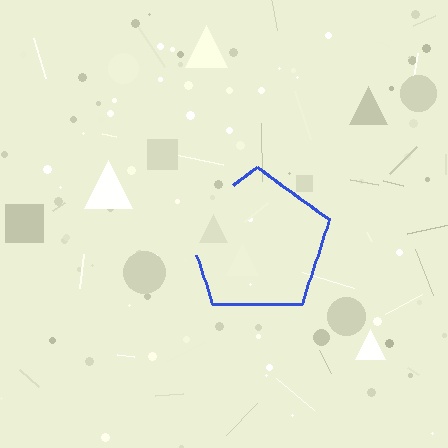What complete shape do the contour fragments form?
The contour fragments form a pentagon.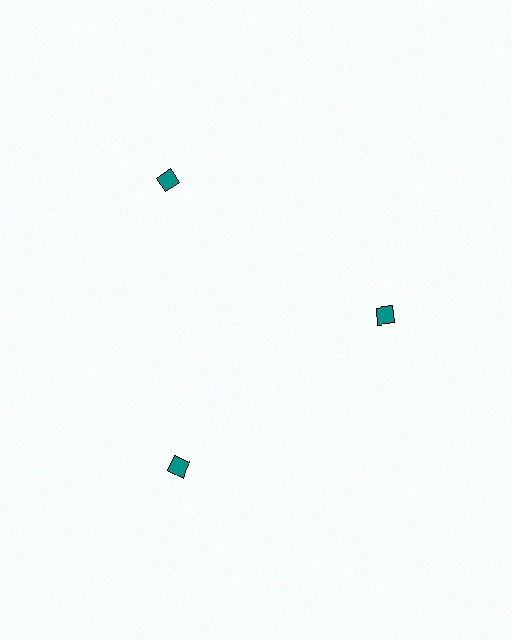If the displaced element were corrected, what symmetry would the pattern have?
It would have 3-fold rotational symmetry — the pattern would map onto itself every 120 degrees.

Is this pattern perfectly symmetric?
No. The 3 teal diamonds are arranged in a ring, but one element near the 3 o'clock position is pulled inward toward the center, breaking the 3-fold rotational symmetry.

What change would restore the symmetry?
The symmetry would be restored by moving it outward, back onto the ring so that all 3 diamonds sit at equal angles and equal distance from the center.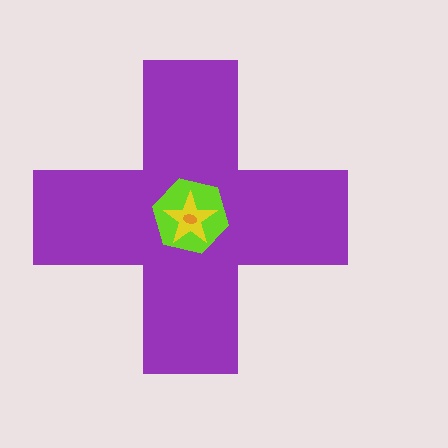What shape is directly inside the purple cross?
The lime hexagon.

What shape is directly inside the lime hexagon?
The yellow star.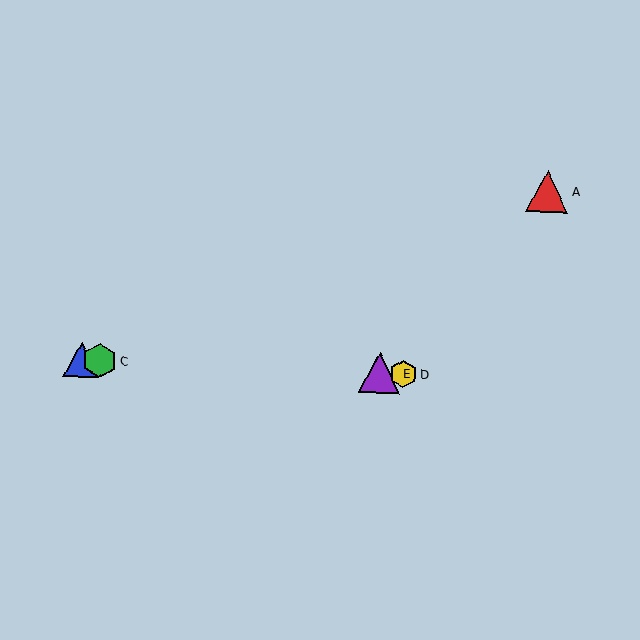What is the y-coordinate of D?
Object D is at y≈374.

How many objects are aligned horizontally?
4 objects (B, C, D, E) are aligned horizontally.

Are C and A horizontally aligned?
No, C is at y≈361 and A is at y≈191.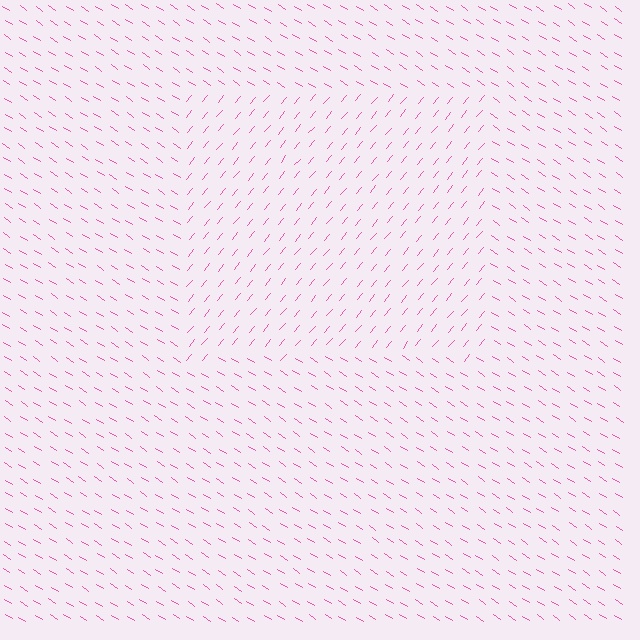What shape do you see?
I see a rectangle.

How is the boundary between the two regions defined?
The boundary is defined purely by a change in line orientation (approximately 83 degrees difference). All lines are the same color and thickness.